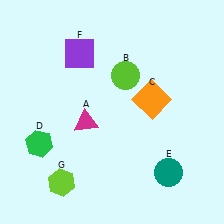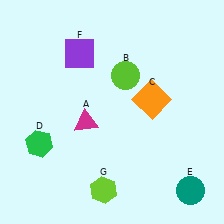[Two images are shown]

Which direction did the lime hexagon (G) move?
The lime hexagon (G) moved right.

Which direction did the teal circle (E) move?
The teal circle (E) moved right.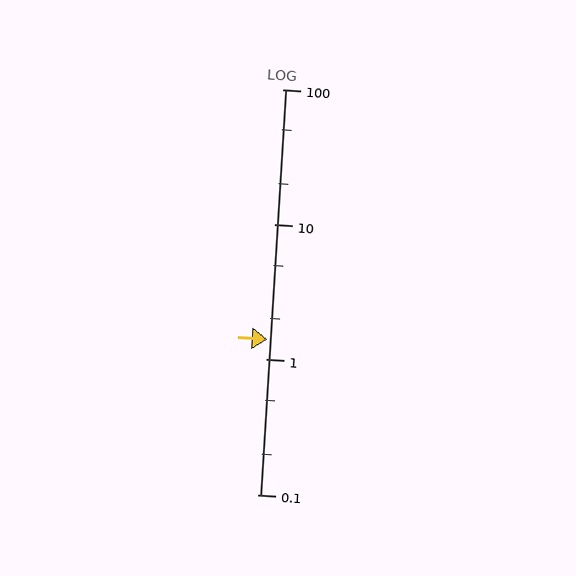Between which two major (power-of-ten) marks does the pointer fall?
The pointer is between 1 and 10.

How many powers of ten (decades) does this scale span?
The scale spans 3 decades, from 0.1 to 100.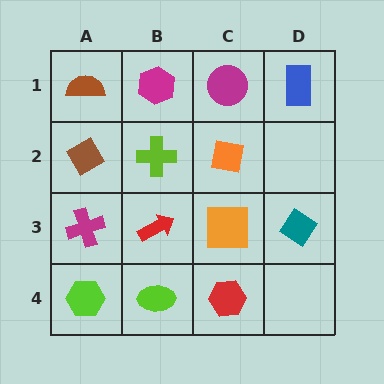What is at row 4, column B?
A lime ellipse.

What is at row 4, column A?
A lime hexagon.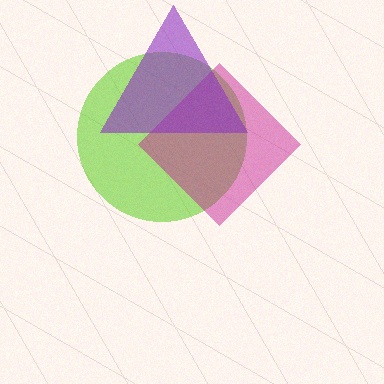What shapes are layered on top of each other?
The layered shapes are: a lime circle, a magenta diamond, a purple triangle.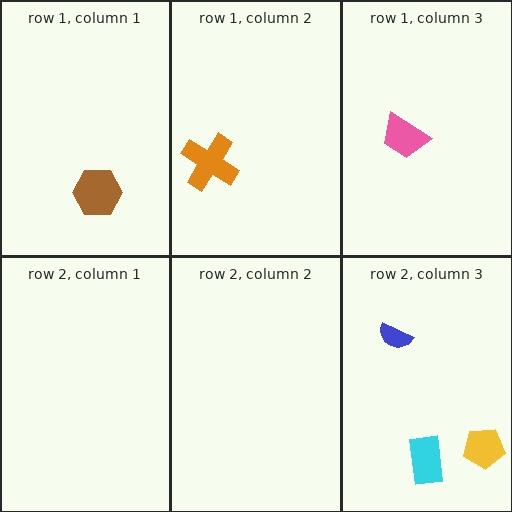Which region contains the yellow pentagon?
The row 2, column 3 region.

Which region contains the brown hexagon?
The row 1, column 1 region.